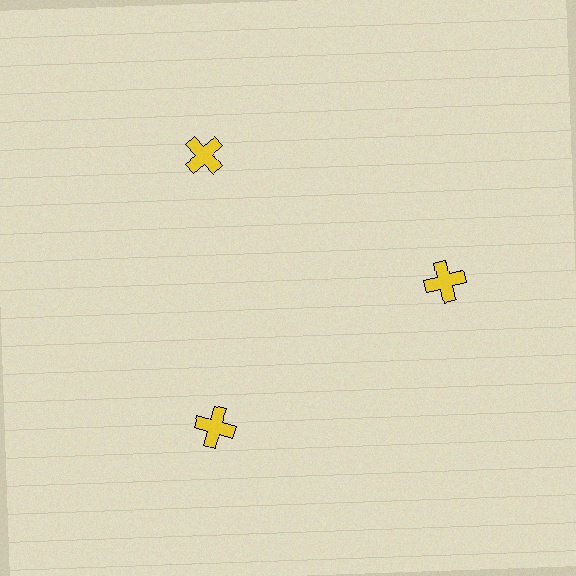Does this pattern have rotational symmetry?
Yes, this pattern has 3-fold rotational symmetry. It looks the same after rotating 120 degrees around the center.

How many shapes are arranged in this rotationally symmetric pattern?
There are 3 shapes, arranged in 3 groups of 1.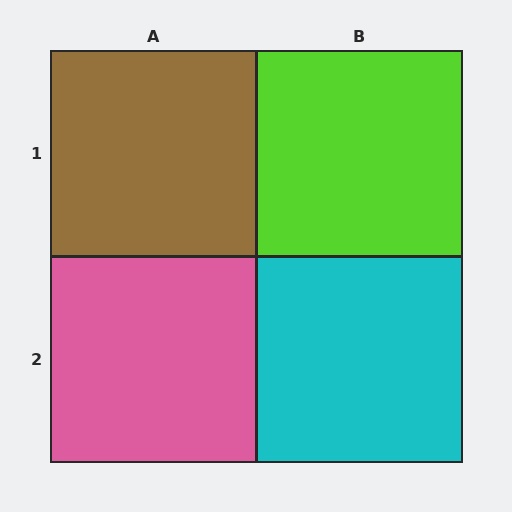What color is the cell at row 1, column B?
Lime.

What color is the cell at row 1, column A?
Brown.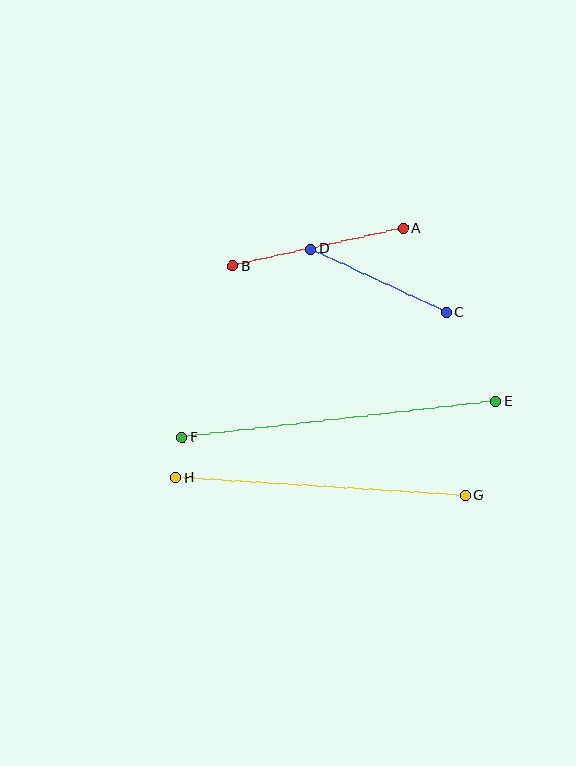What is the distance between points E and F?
The distance is approximately 316 pixels.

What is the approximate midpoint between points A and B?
The midpoint is at approximately (318, 247) pixels.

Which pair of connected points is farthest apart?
Points E and F are farthest apart.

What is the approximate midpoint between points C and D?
The midpoint is at approximately (378, 281) pixels.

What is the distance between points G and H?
The distance is approximately 290 pixels.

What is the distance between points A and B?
The distance is approximately 175 pixels.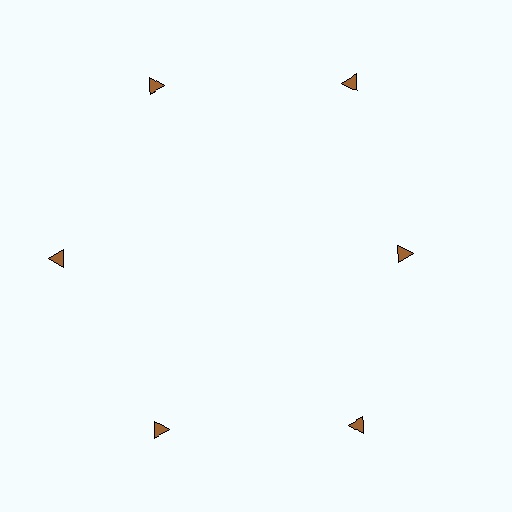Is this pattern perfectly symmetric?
No. The 6 brown triangles are arranged in a ring, but one element near the 3 o'clock position is pulled inward toward the center, breaking the 6-fold rotational symmetry.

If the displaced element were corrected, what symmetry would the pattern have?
It would have 6-fold rotational symmetry — the pattern would map onto itself every 60 degrees.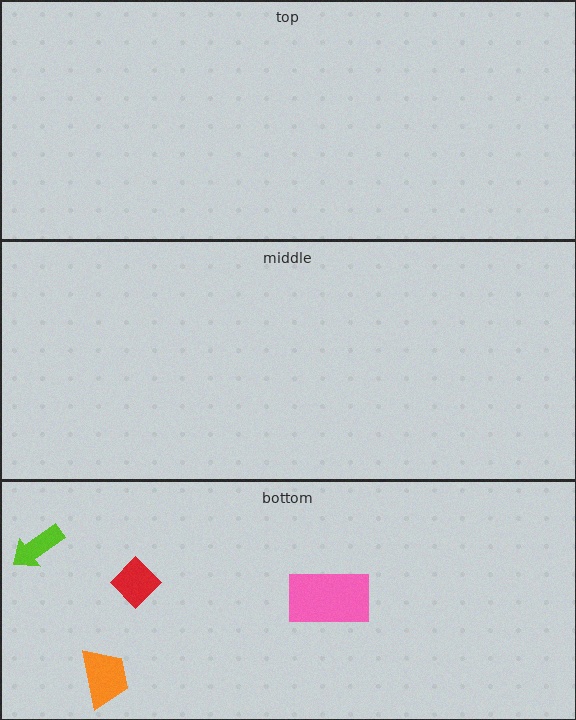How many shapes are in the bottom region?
4.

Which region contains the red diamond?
The bottom region.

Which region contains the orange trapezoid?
The bottom region.